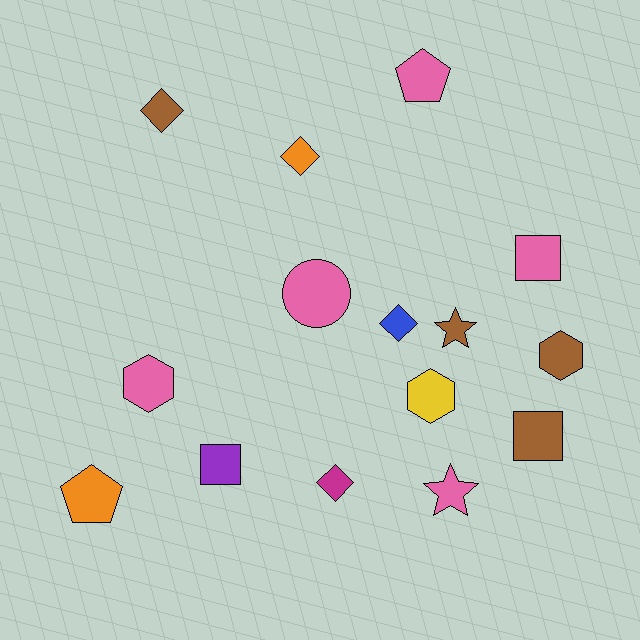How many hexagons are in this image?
There are 3 hexagons.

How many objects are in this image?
There are 15 objects.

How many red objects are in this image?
There are no red objects.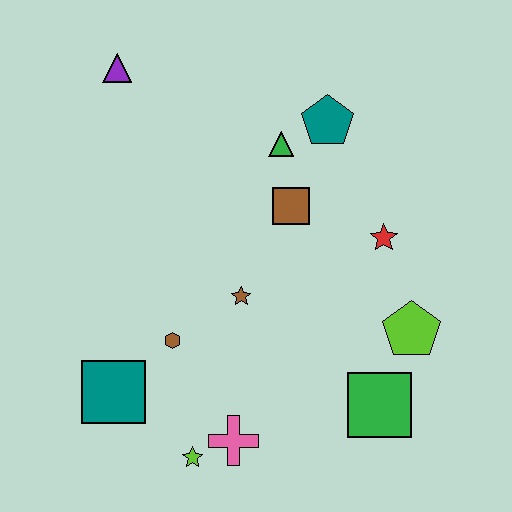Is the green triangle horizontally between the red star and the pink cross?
Yes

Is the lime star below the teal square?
Yes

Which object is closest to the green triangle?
The teal pentagon is closest to the green triangle.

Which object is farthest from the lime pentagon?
The purple triangle is farthest from the lime pentagon.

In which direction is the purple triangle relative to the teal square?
The purple triangle is above the teal square.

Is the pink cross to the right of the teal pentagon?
No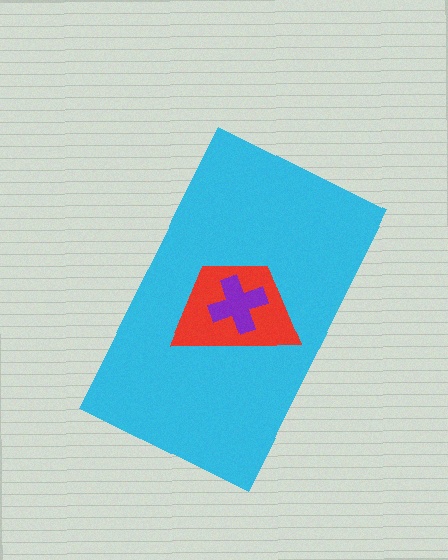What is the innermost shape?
The purple cross.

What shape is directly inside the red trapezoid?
The purple cross.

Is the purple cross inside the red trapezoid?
Yes.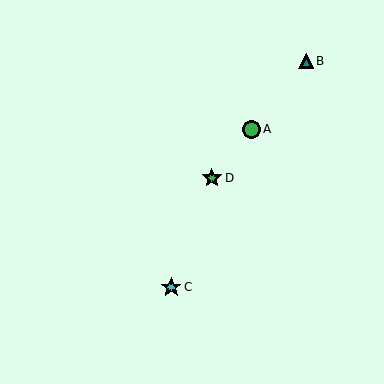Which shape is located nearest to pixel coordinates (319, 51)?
The teal triangle (labeled B) at (306, 61) is nearest to that location.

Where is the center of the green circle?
The center of the green circle is at (251, 129).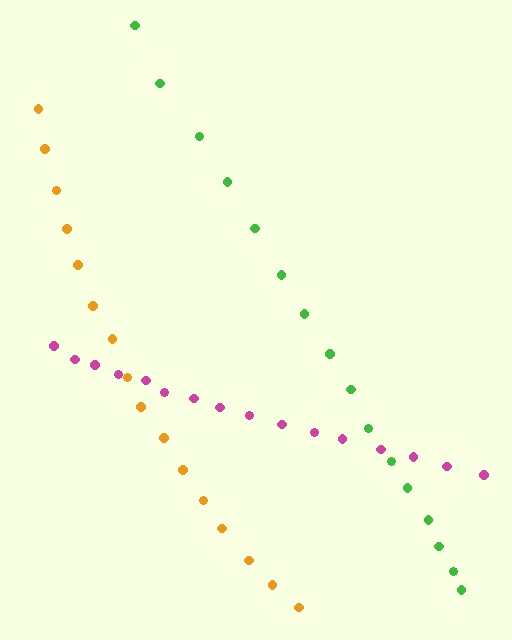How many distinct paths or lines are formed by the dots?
There are 3 distinct paths.